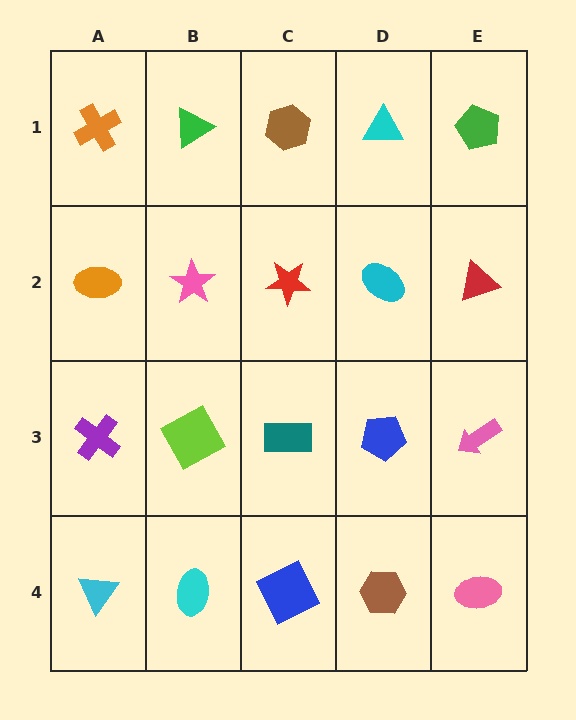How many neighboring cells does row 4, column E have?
2.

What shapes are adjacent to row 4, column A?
A purple cross (row 3, column A), a cyan ellipse (row 4, column B).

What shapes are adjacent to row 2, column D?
A cyan triangle (row 1, column D), a blue pentagon (row 3, column D), a red star (row 2, column C), a red triangle (row 2, column E).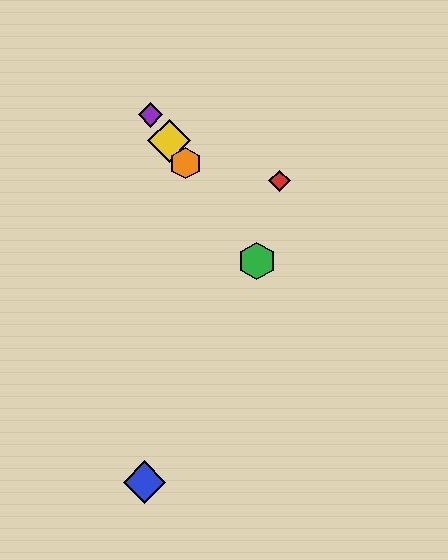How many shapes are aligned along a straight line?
4 shapes (the green hexagon, the yellow diamond, the purple diamond, the orange hexagon) are aligned along a straight line.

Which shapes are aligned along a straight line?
The green hexagon, the yellow diamond, the purple diamond, the orange hexagon are aligned along a straight line.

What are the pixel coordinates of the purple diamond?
The purple diamond is at (150, 115).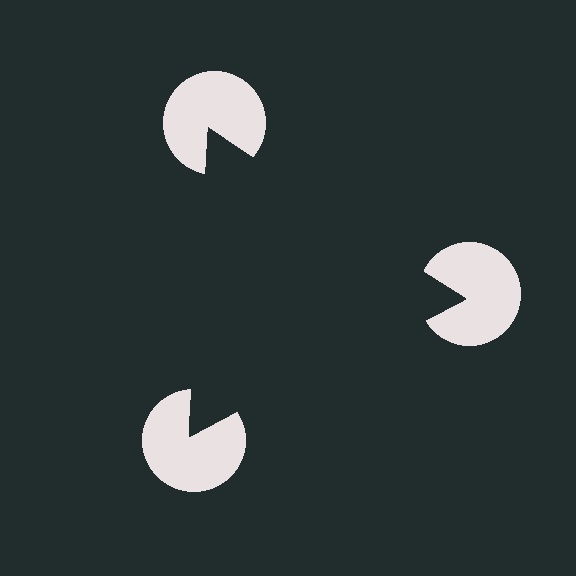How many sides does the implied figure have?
3 sides.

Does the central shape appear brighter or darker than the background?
It typically appears slightly darker than the background, even though no actual brightness change is drawn.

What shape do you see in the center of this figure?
An illusory triangle — its edges are inferred from the aligned wedge cuts in the pac-man discs, not physically drawn.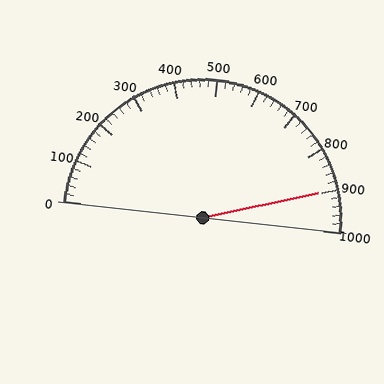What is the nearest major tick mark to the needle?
The nearest major tick mark is 900.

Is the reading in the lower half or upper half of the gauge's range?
The reading is in the upper half of the range (0 to 1000).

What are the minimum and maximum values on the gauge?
The gauge ranges from 0 to 1000.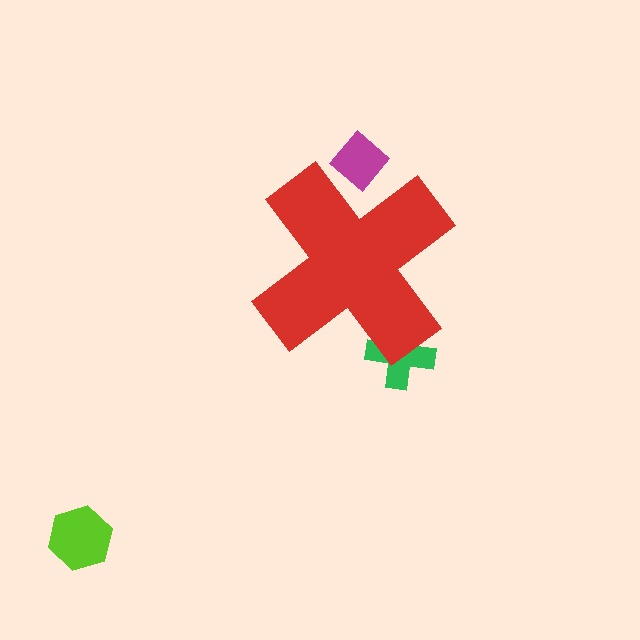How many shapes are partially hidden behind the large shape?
2 shapes are partially hidden.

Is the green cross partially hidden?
Yes, the green cross is partially hidden behind the red cross.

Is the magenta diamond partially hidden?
Yes, the magenta diamond is partially hidden behind the red cross.